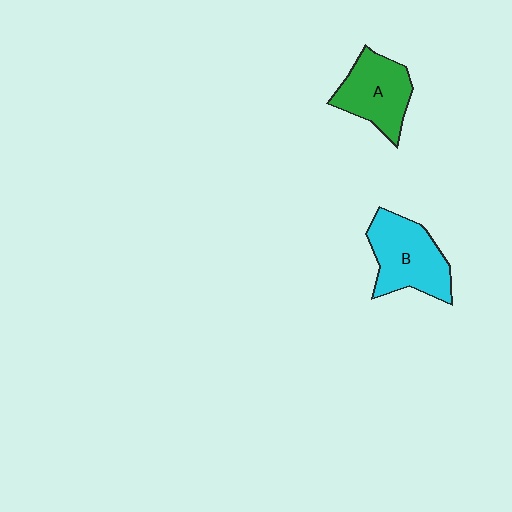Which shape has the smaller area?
Shape A (green).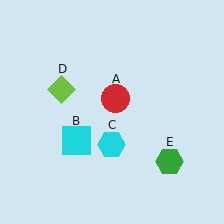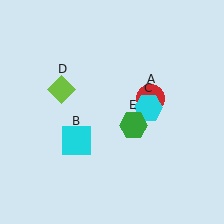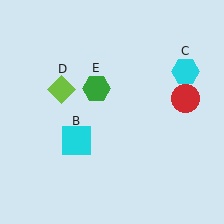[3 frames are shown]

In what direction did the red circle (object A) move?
The red circle (object A) moved right.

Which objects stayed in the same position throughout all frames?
Cyan square (object B) and lime diamond (object D) remained stationary.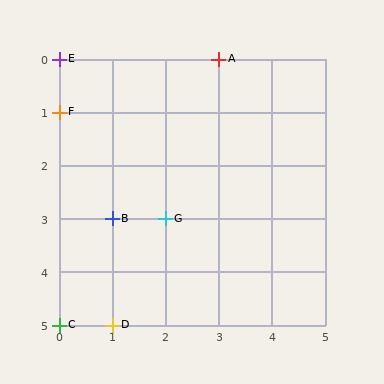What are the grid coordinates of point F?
Point F is at grid coordinates (0, 1).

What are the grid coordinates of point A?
Point A is at grid coordinates (3, 0).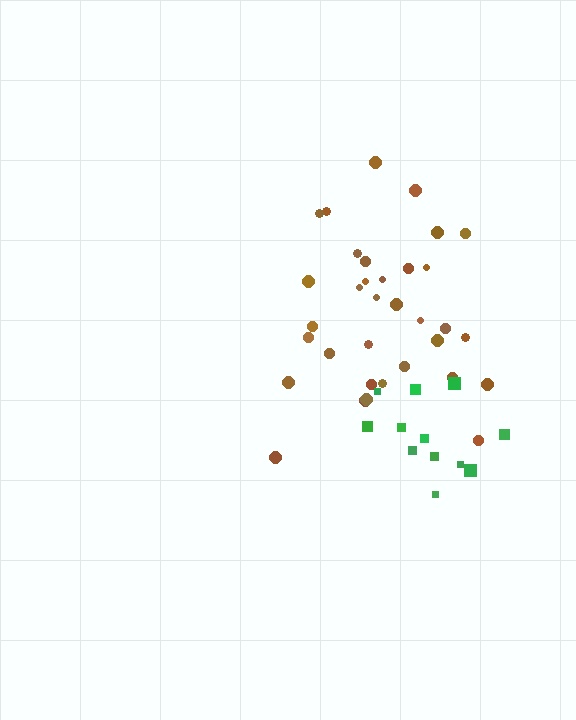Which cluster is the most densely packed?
Green.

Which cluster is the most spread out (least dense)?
Brown.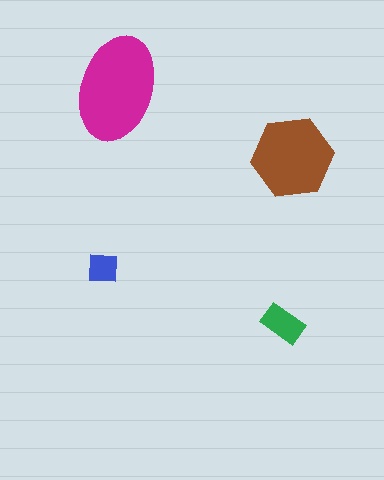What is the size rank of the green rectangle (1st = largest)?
3rd.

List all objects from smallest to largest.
The blue square, the green rectangle, the brown hexagon, the magenta ellipse.